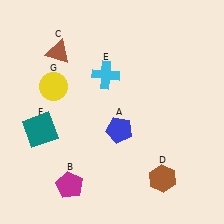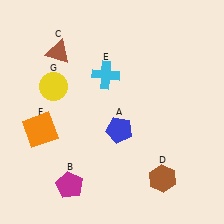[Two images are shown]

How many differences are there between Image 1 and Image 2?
There is 1 difference between the two images.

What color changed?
The square (F) changed from teal in Image 1 to orange in Image 2.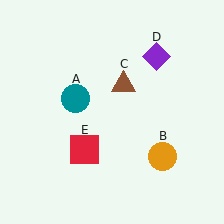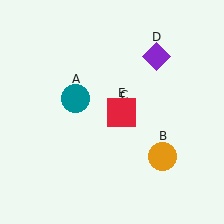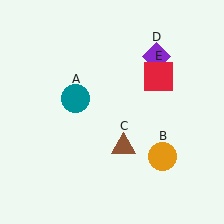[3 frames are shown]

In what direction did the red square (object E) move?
The red square (object E) moved up and to the right.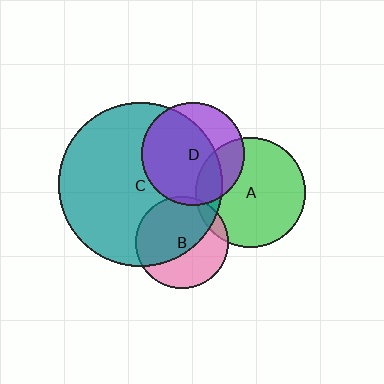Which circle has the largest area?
Circle C (teal).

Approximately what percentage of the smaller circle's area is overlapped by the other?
Approximately 60%.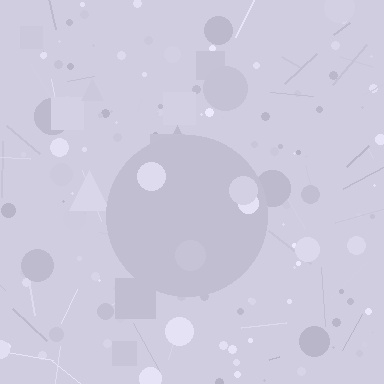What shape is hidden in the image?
A circle is hidden in the image.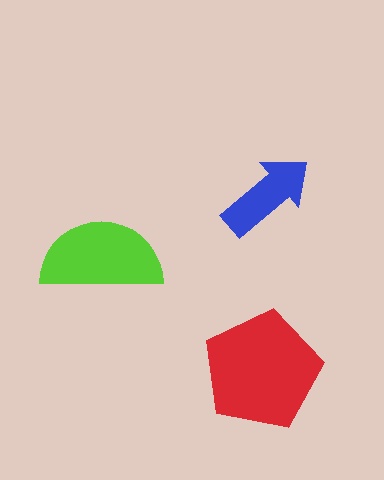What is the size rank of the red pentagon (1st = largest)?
1st.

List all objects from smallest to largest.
The blue arrow, the lime semicircle, the red pentagon.